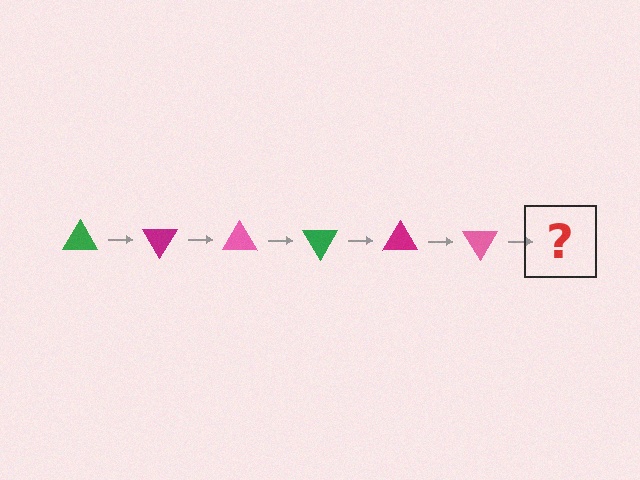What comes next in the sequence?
The next element should be a green triangle, rotated 360 degrees from the start.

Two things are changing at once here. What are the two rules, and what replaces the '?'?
The two rules are that it rotates 60 degrees each step and the color cycles through green, magenta, and pink. The '?' should be a green triangle, rotated 360 degrees from the start.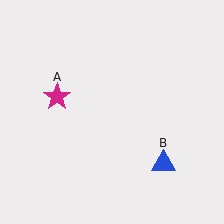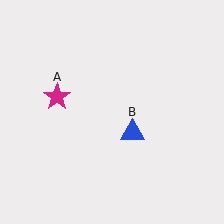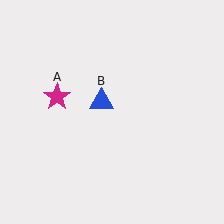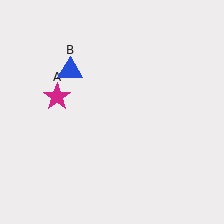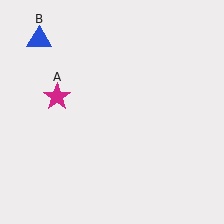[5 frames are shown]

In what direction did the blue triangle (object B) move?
The blue triangle (object B) moved up and to the left.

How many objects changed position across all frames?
1 object changed position: blue triangle (object B).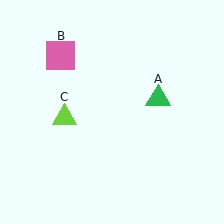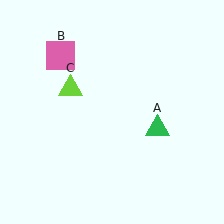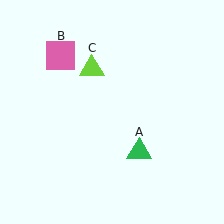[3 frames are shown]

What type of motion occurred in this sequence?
The green triangle (object A), lime triangle (object C) rotated clockwise around the center of the scene.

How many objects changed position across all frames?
2 objects changed position: green triangle (object A), lime triangle (object C).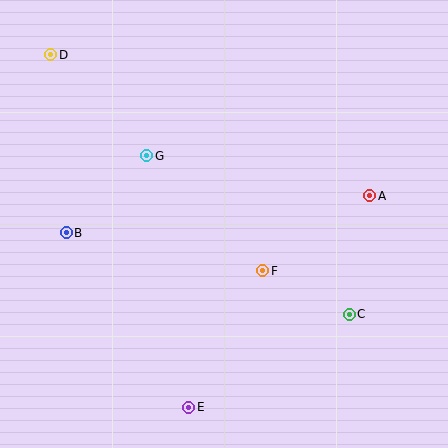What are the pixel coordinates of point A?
Point A is at (370, 196).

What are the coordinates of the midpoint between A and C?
The midpoint between A and C is at (359, 255).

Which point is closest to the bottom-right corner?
Point C is closest to the bottom-right corner.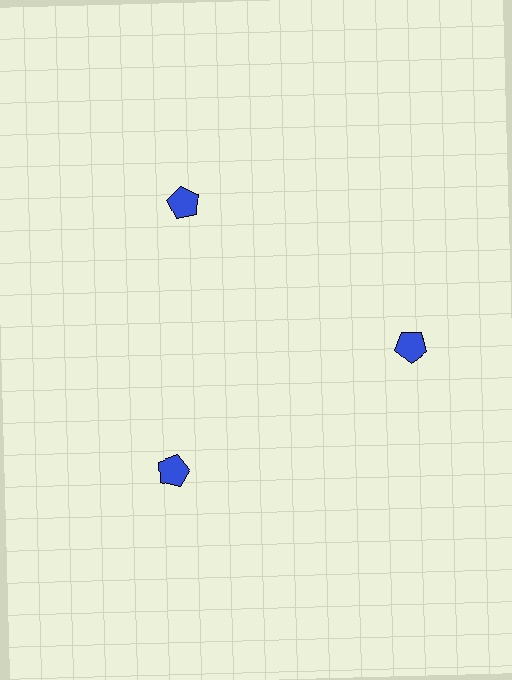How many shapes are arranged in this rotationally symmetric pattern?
There are 3 shapes, arranged in 3 groups of 1.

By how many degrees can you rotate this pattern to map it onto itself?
The pattern maps onto itself every 120 degrees of rotation.